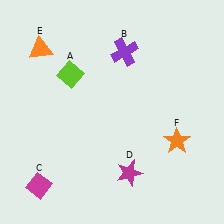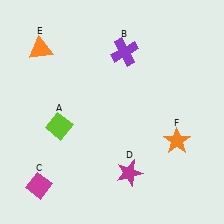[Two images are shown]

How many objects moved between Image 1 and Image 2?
1 object moved between the two images.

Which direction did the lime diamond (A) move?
The lime diamond (A) moved down.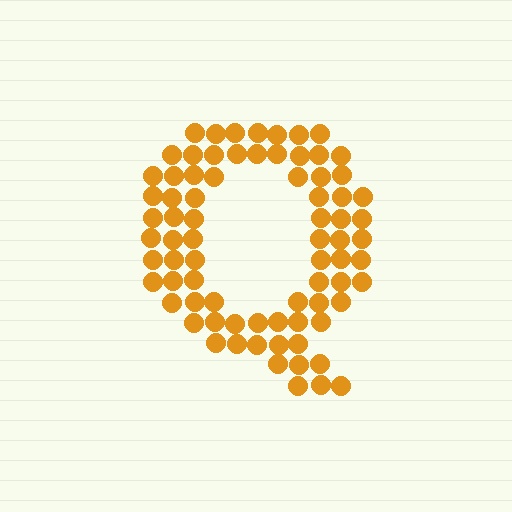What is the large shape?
The large shape is the letter Q.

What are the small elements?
The small elements are circles.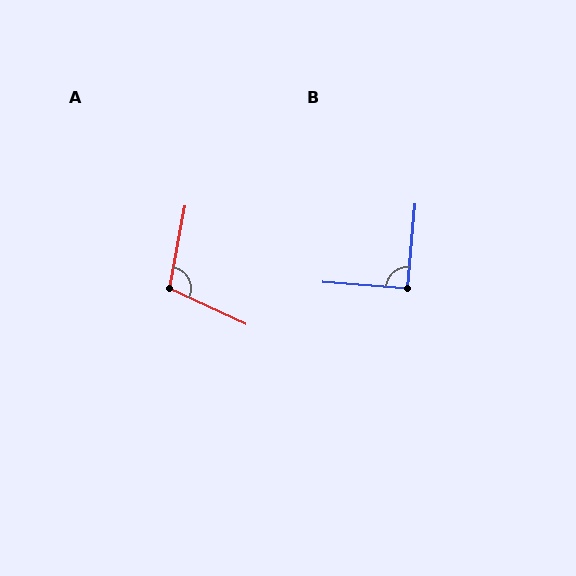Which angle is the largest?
A, at approximately 105 degrees.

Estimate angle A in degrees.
Approximately 105 degrees.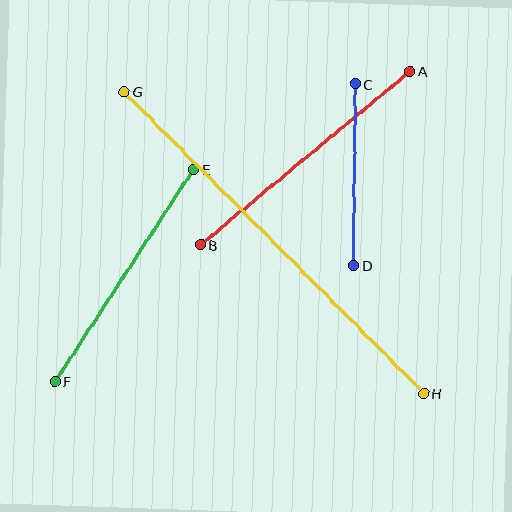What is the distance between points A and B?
The distance is approximately 272 pixels.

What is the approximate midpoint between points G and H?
The midpoint is at approximately (274, 242) pixels.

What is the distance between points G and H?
The distance is approximately 425 pixels.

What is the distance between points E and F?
The distance is approximately 253 pixels.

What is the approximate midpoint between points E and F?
The midpoint is at approximately (124, 276) pixels.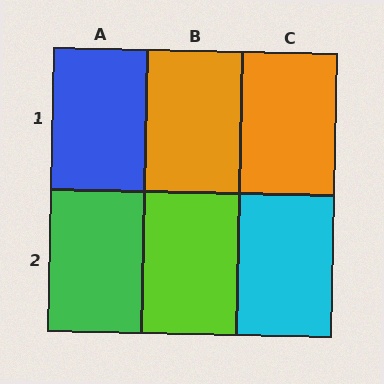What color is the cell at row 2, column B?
Lime.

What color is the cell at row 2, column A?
Green.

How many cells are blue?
1 cell is blue.